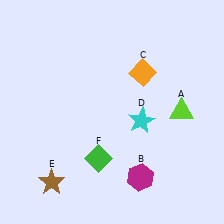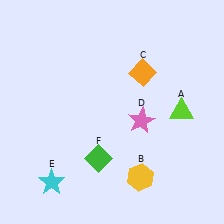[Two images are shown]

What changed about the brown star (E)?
In Image 1, E is brown. In Image 2, it changed to cyan.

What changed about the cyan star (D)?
In Image 1, D is cyan. In Image 2, it changed to pink.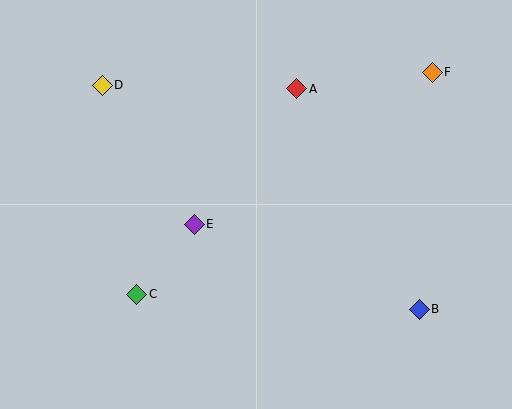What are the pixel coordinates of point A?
Point A is at (297, 89).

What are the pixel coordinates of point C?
Point C is at (137, 294).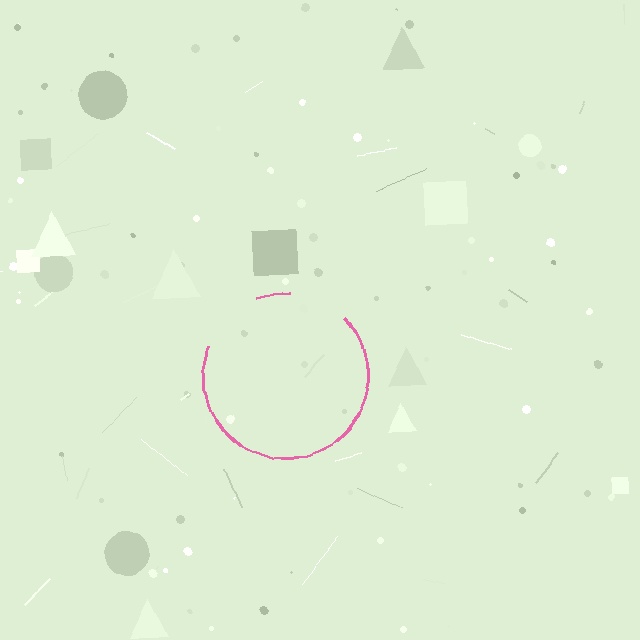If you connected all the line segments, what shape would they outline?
They would outline a circle.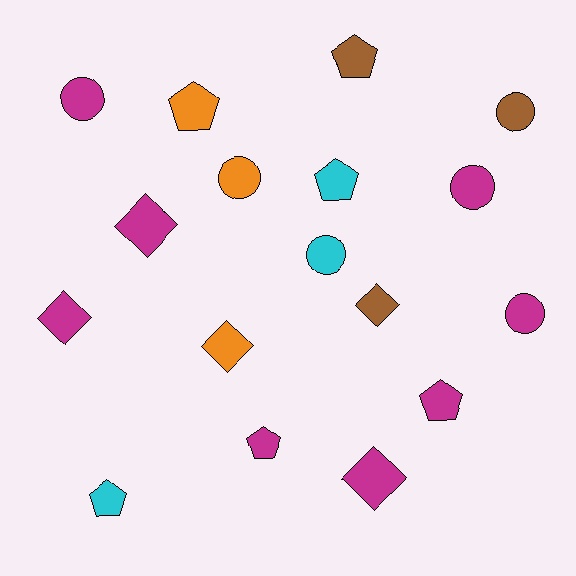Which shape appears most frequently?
Circle, with 6 objects.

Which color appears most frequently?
Magenta, with 8 objects.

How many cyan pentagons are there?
There are 2 cyan pentagons.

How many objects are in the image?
There are 17 objects.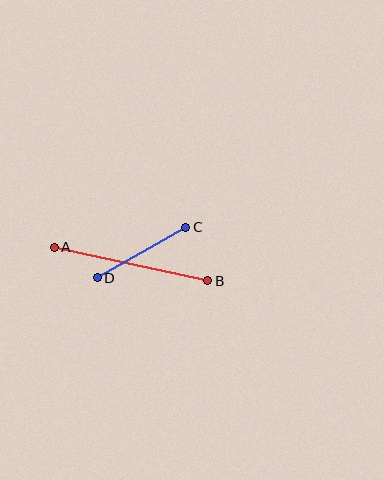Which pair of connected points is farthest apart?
Points A and B are farthest apart.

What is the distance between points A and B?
The distance is approximately 157 pixels.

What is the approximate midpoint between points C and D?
The midpoint is at approximately (141, 252) pixels.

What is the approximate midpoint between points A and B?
The midpoint is at approximately (131, 264) pixels.